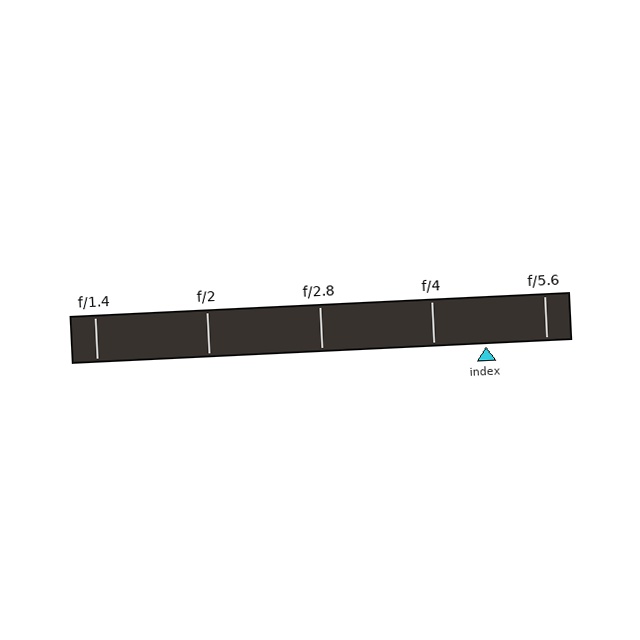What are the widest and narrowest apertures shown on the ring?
The widest aperture shown is f/1.4 and the narrowest is f/5.6.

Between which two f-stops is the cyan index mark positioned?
The index mark is between f/4 and f/5.6.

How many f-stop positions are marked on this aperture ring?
There are 5 f-stop positions marked.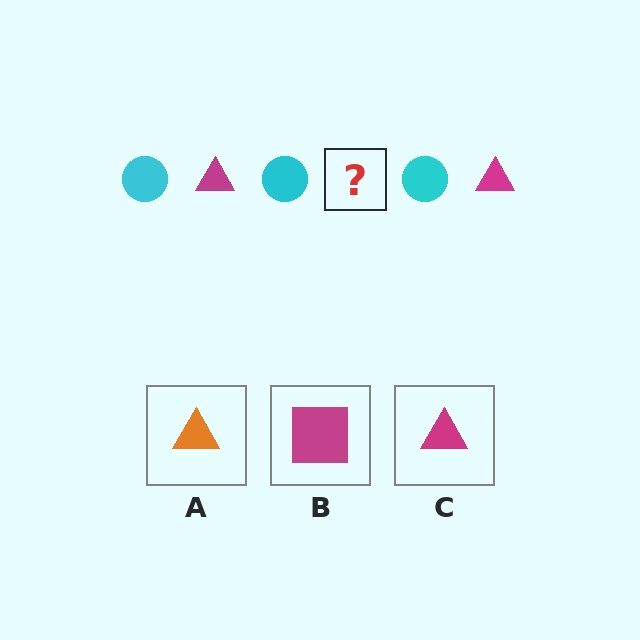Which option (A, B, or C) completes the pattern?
C.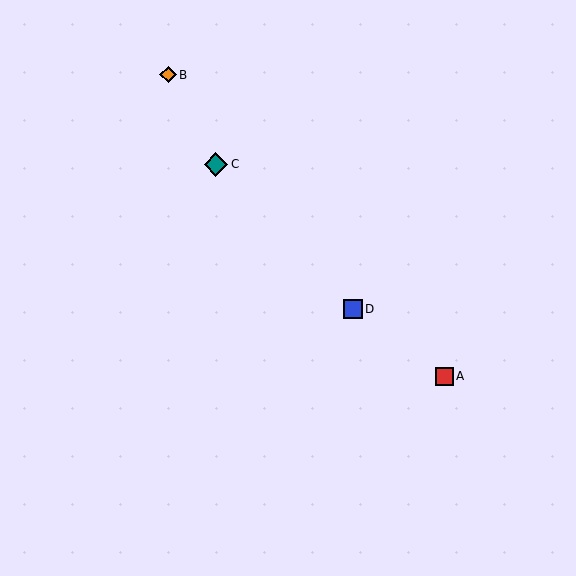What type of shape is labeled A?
Shape A is a red square.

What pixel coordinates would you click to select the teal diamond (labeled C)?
Click at (216, 164) to select the teal diamond C.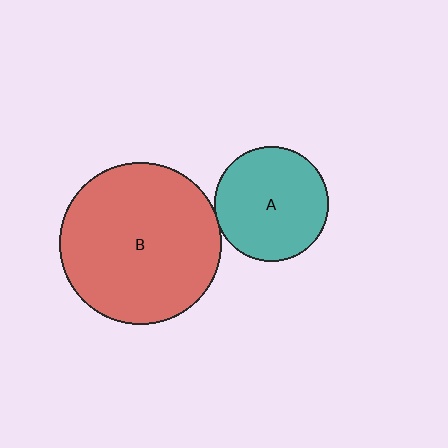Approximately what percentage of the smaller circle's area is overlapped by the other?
Approximately 5%.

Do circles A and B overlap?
Yes.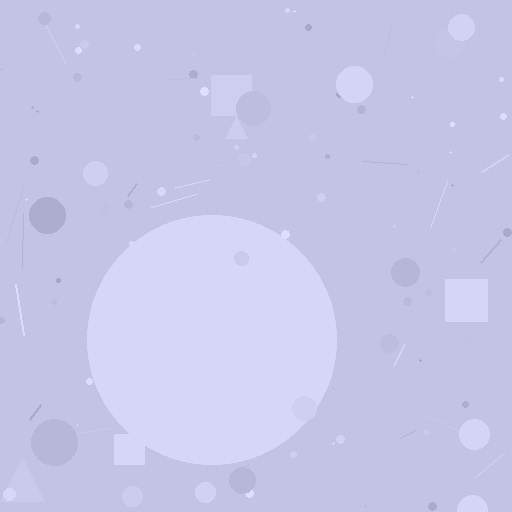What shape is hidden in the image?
A circle is hidden in the image.